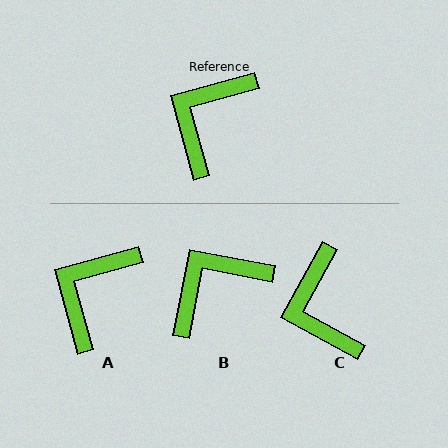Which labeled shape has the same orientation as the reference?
A.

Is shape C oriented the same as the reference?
No, it is off by about 46 degrees.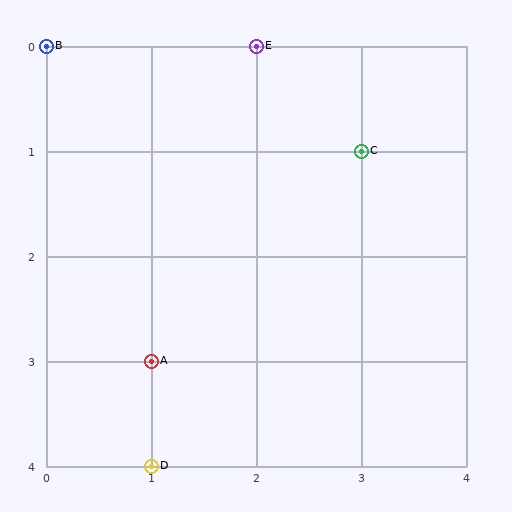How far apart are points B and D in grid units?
Points B and D are 1 column and 4 rows apart (about 4.1 grid units diagonally).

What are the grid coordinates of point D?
Point D is at grid coordinates (1, 4).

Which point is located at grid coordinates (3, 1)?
Point C is at (3, 1).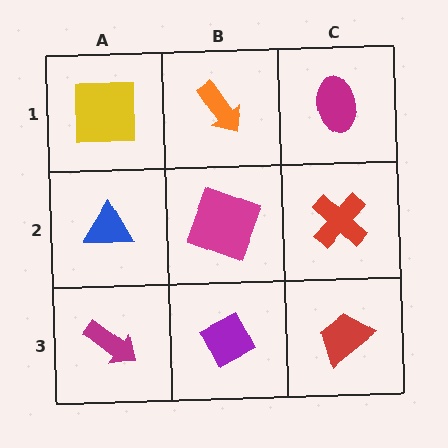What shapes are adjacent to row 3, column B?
A magenta square (row 2, column B), a magenta arrow (row 3, column A), a red trapezoid (row 3, column C).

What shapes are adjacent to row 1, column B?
A magenta square (row 2, column B), a yellow square (row 1, column A), a magenta ellipse (row 1, column C).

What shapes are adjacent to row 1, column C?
A red cross (row 2, column C), an orange arrow (row 1, column B).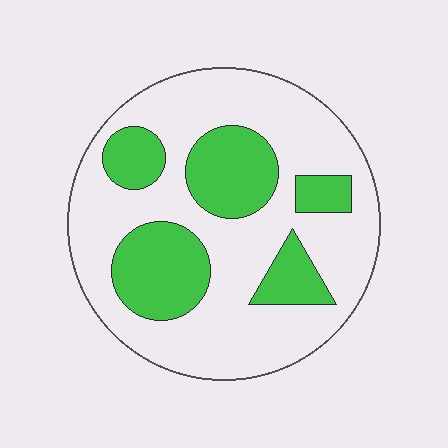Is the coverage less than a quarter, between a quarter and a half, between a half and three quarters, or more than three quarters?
Between a quarter and a half.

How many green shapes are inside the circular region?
5.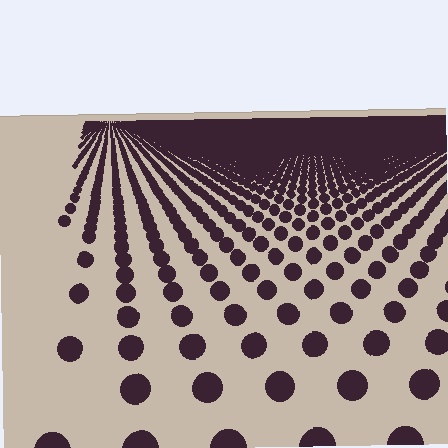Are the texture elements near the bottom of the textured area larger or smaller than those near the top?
Larger. Near the bottom, elements are closer to the viewer and appear at a bigger on-screen size.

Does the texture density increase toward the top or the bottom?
Density increases toward the top.